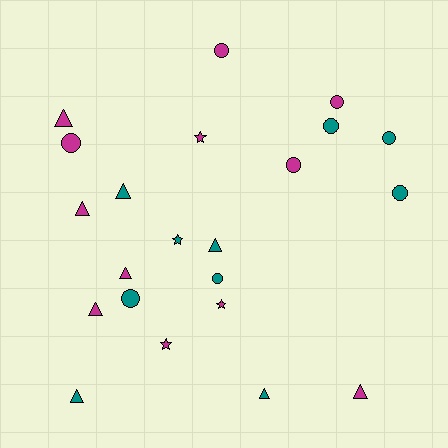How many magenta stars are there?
There are 3 magenta stars.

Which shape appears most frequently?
Circle, with 9 objects.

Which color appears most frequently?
Magenta, with 12 objects.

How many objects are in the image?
There are 22 objects.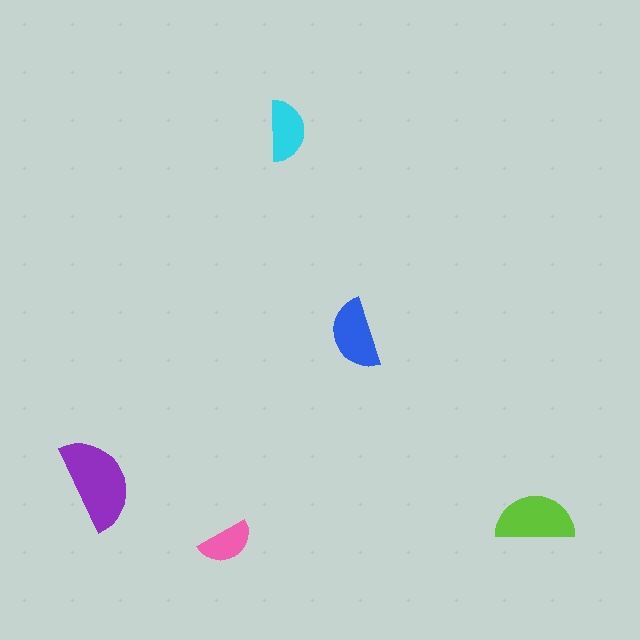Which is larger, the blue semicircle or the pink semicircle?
The blue one.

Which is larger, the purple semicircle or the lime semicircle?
The purple one.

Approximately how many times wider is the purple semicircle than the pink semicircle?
About 1.5 times wider.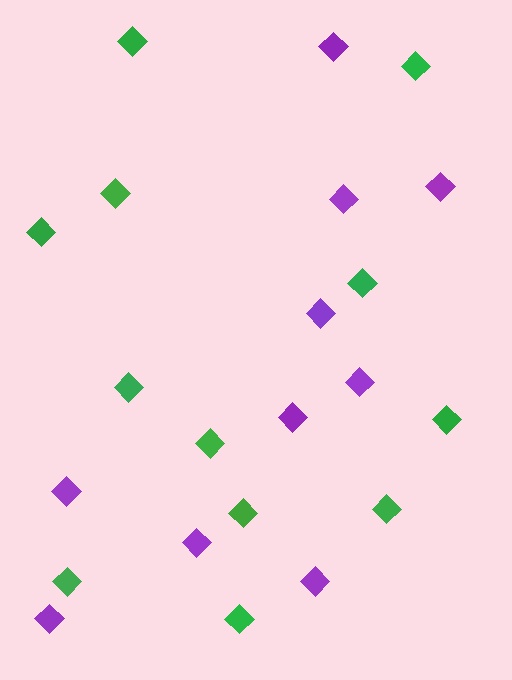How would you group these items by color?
There are 2 groups: one group of purple diamonds (10) and one group of green diamonds (12).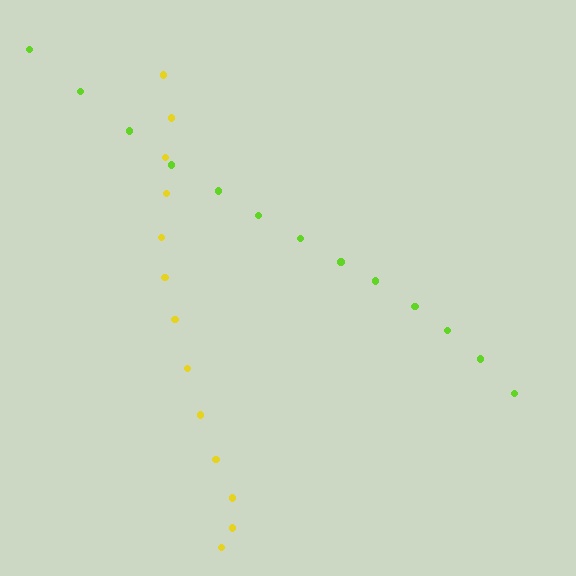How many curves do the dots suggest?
There are 2 distinct paths.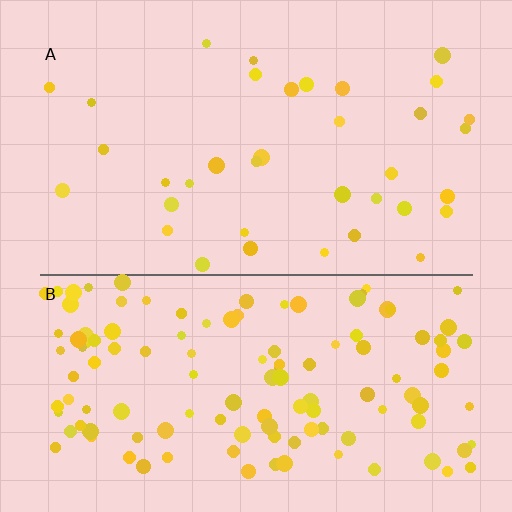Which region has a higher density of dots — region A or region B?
B (the bottom).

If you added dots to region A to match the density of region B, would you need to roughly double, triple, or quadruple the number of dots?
Approximately triple.